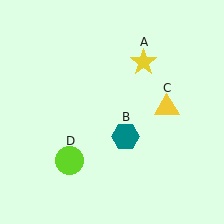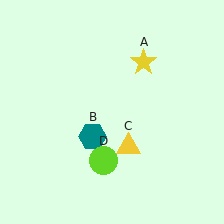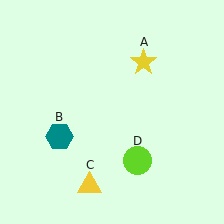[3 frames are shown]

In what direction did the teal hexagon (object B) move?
The teal hexagon (object B) moved left.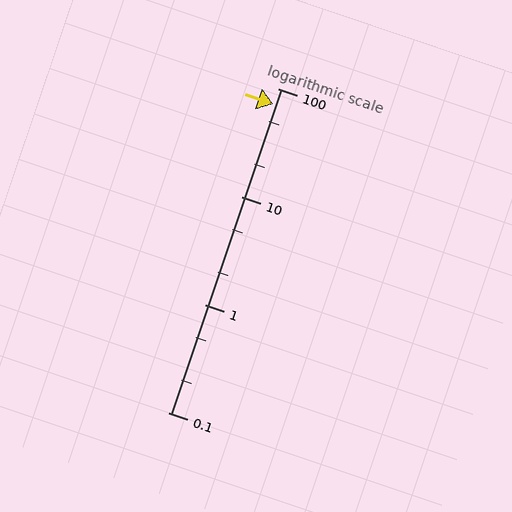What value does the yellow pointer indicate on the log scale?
The pointer indicates approximately 72.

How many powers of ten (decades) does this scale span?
The scale spans 3 decades, from 0.1 to 100.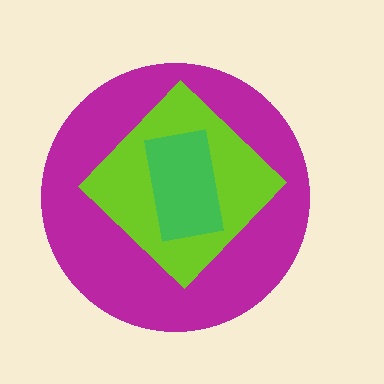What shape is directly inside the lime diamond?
The green rectangle.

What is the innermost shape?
The green rectangle.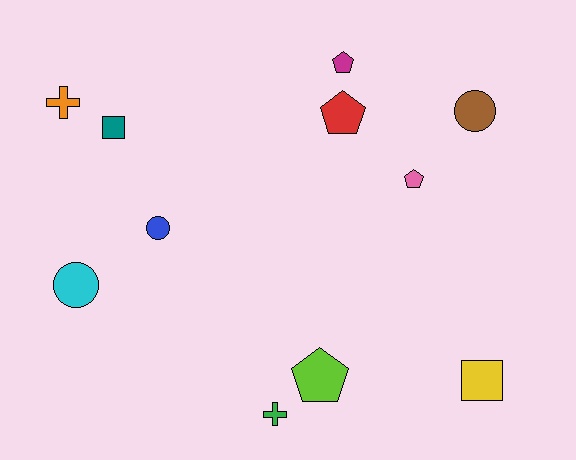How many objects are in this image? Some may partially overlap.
There are 11 objects.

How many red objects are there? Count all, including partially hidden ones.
There is 1 red object.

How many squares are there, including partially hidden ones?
There are 2 squares.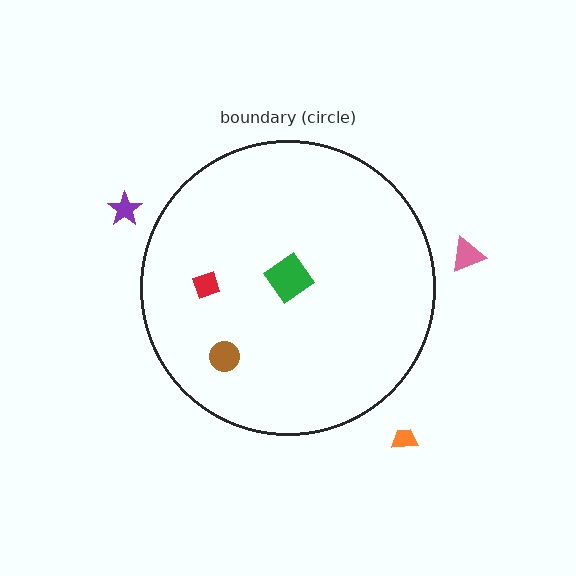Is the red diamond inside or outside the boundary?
Inside.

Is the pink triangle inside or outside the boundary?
Outside.